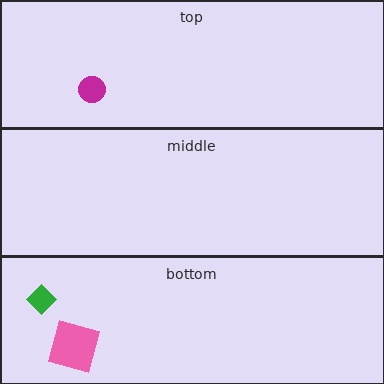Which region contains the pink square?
The bottom region.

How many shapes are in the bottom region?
2.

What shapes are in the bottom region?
The green diamond, the pink square.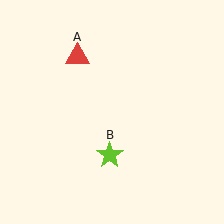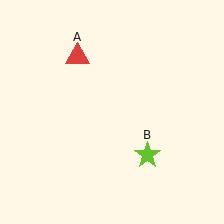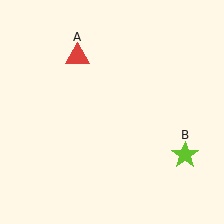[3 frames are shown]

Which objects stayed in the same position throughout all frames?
Red triangle (object A) remained stationary.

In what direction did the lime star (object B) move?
The lime star (object B) moved right.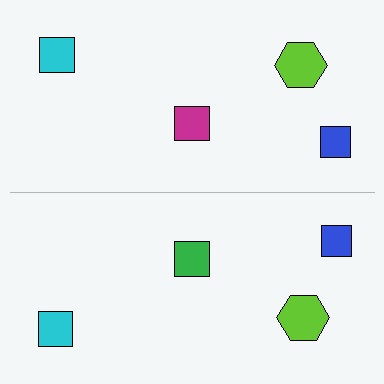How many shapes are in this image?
There are 8 shapes in this image.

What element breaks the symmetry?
The green square on the bottom side breaks the symmetry — its mirror counterpart is magenta.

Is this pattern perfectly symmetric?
No, the pattern is not perfectly symmetric. The green square on the bottom side breaks the symmetry — its mirror counterpart is magenta.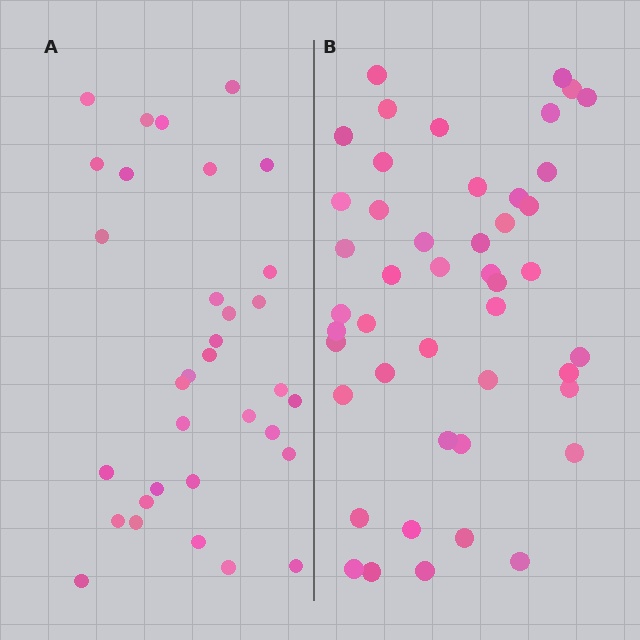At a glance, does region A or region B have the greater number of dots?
Region B (the right region) has more dots.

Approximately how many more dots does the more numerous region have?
Region B has approximately 15 more dots than region A.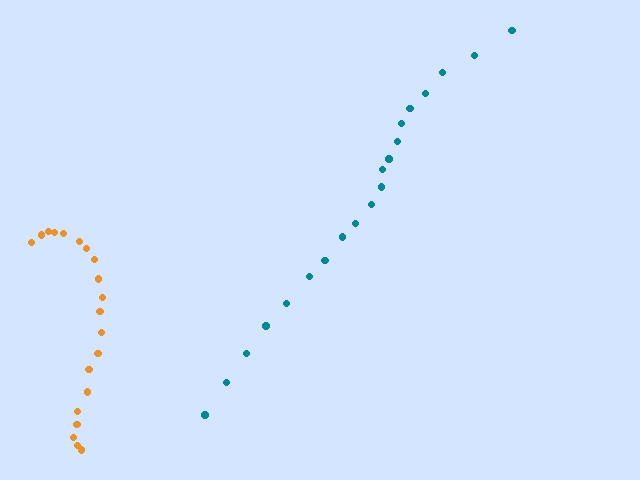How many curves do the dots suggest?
There are 2 distinct paths.